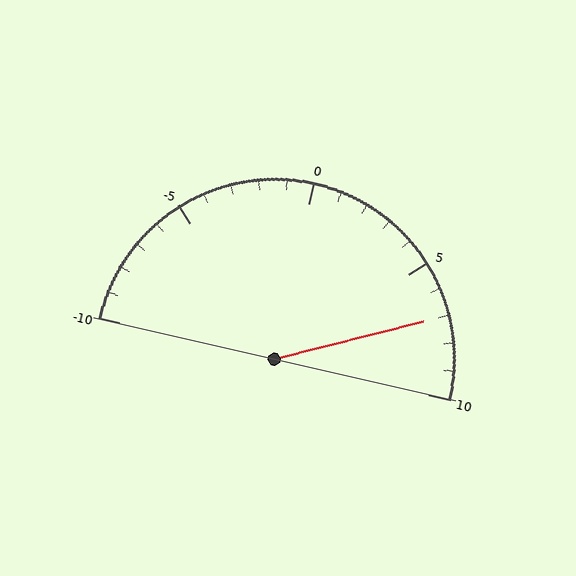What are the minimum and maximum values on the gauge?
The gauge ranges from -10 to 10.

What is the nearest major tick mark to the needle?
The nearest major tick mark is 5.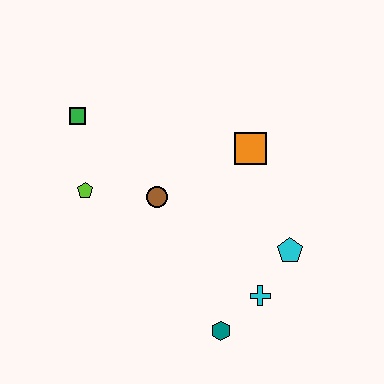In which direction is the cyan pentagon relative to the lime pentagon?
The cyan pentagon is to the right of the lime pentagon.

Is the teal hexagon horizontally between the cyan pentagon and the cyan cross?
No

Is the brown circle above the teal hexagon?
Yes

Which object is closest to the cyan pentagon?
The cyan cross is closest to the cyan pentagon.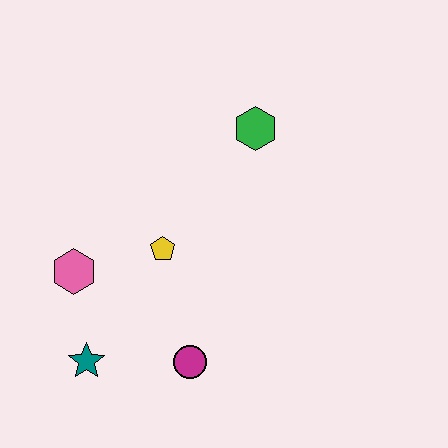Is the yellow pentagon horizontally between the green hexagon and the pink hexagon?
Yes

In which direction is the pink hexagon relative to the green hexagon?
The pink hexagon is to the left of the green hexagon.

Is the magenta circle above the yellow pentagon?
No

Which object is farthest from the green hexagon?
The teal star is farthest from the green hexagon.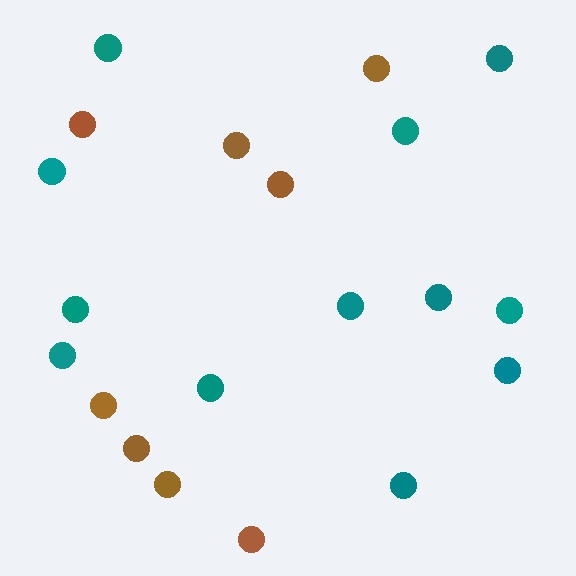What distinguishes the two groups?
There are 2 groups: one group of brown circles (8) and one group of teal circles (12).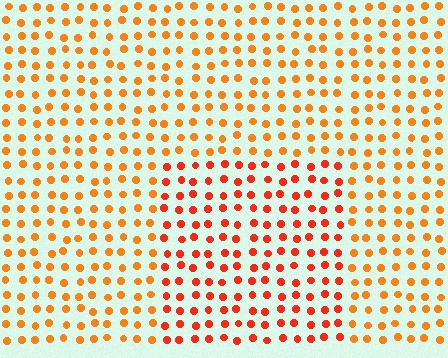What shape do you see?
I see a rectangle.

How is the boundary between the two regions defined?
The boundary is defined purely by a slight shift in hue (about 25 degrees). Spacing, size, and orientation are identical on both sides.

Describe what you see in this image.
The image is filled with small orange elements in a uniform arrangement. A rectangle-shaped region is visible where the elements are tinted to a slightly different hue, forming a subtle color boundary.